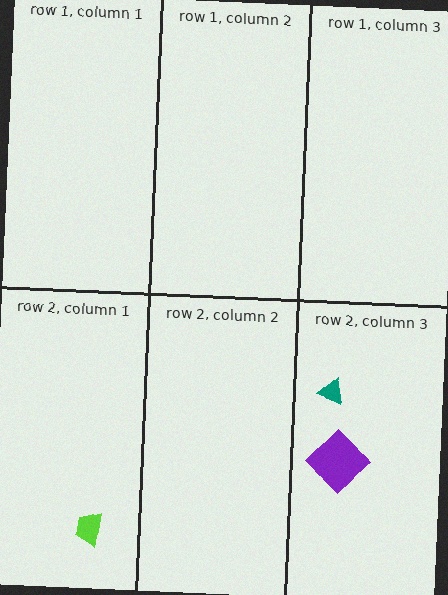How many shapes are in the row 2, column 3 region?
2.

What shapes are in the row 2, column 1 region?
The lime trapezoid.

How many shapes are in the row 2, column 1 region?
1.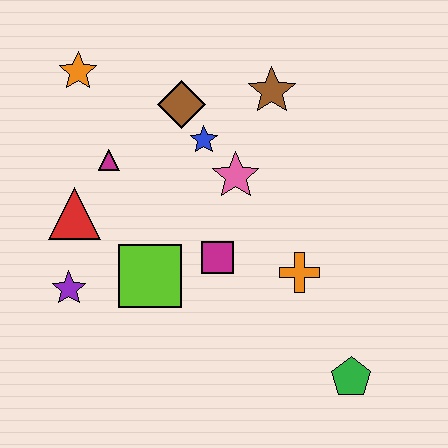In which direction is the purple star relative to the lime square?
The purple star is to the left of the lime square.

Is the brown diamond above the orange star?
No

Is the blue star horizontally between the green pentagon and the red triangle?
Yes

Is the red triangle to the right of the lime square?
No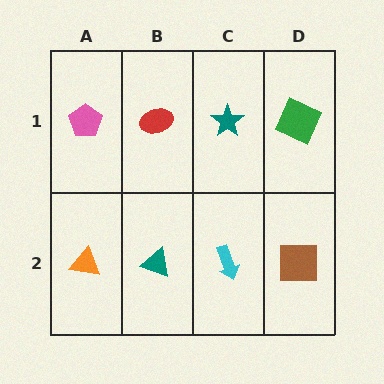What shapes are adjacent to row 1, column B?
A teal triangle (row 2, column B), a pink pentagon (row 1, column A), a teal star (row 1, column C).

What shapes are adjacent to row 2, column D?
A green square (row 1, column D), a cyan arrow (row 2, column C).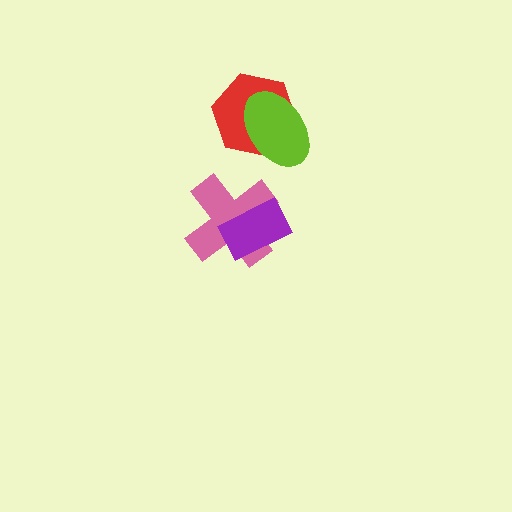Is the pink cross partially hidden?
Yes, it is partially covered by another shape.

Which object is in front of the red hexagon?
The lime ellipse is in front of the red hexagon.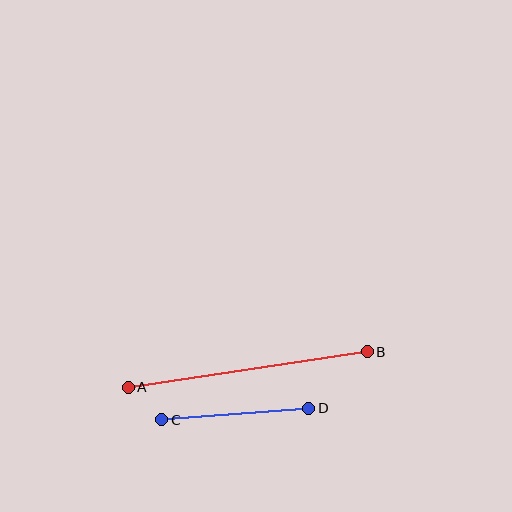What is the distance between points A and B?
The distance is approximately 242 pixels.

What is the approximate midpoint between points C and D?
The midpoint is at approximately (235, 414) pixels.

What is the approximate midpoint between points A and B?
The midpoint is at approximately (248, 369) pixels.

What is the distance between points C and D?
The distance is approximately 147 pixels.